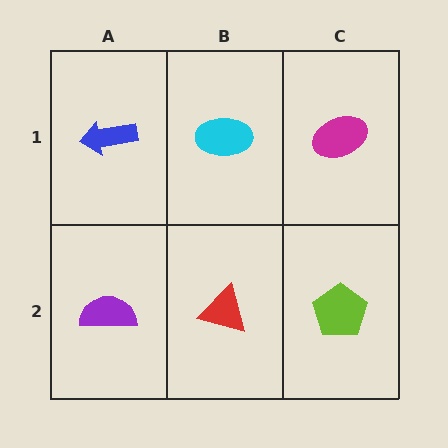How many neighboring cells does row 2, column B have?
3.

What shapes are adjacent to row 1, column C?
A lime pentagon (row 2, column C), a cyan ellipse (row 1, column B).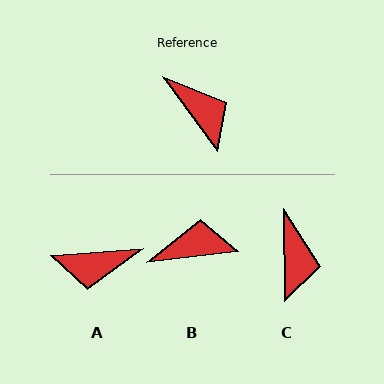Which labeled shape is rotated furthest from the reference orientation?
A, about 121 degrees away.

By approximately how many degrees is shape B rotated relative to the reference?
Approximately 60 degrees counter-clockwise.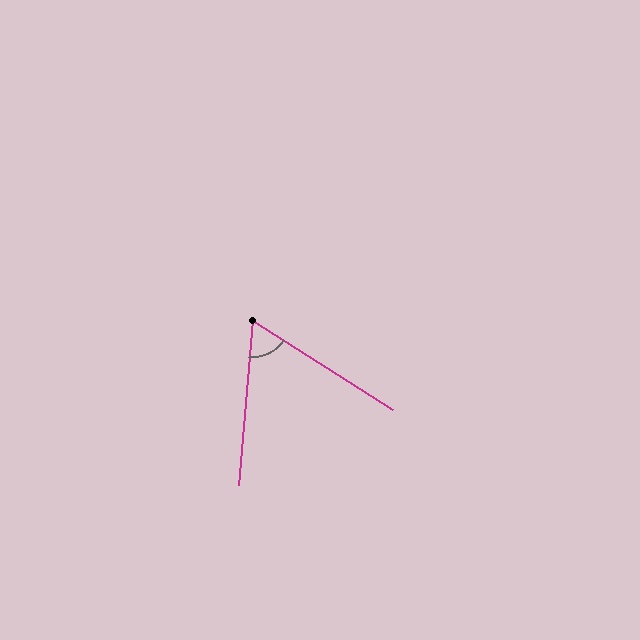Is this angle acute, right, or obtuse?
It is acute.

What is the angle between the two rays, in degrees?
Approximately 62 degrees.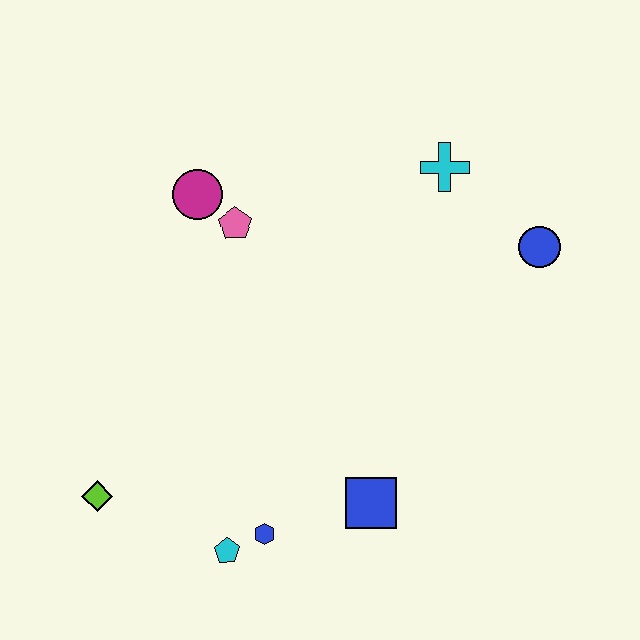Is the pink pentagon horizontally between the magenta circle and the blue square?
Yes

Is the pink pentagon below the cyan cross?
Yes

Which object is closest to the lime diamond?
The cyan pentagon is closest to the lime diamond.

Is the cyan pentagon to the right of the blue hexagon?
No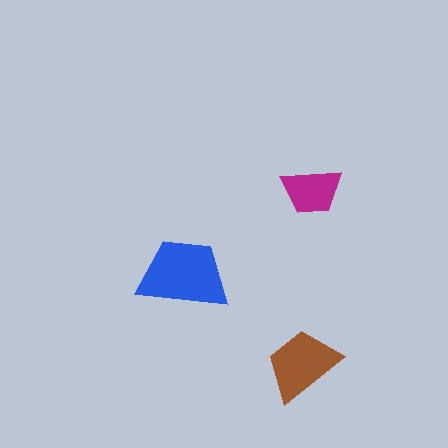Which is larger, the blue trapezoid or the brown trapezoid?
The blue one.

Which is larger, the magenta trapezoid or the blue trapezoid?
The blue one.